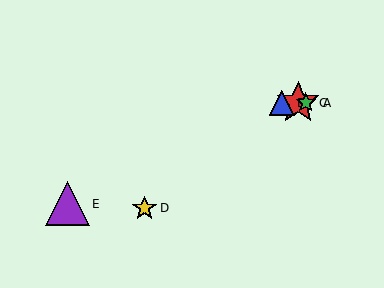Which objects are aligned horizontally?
Objects A, B, C are aligned horizontally.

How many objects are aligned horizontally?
3 objects (A, B, C) are aligned horizontally.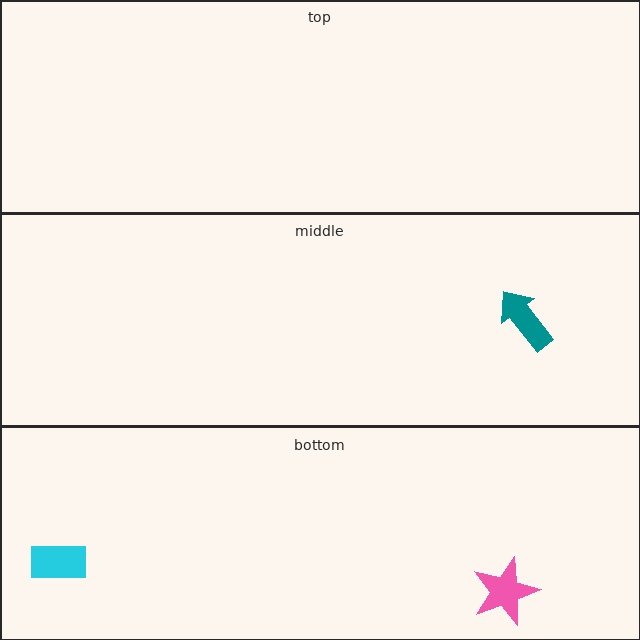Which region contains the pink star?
The bottom region.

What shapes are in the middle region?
The teal arrow.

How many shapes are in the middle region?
1.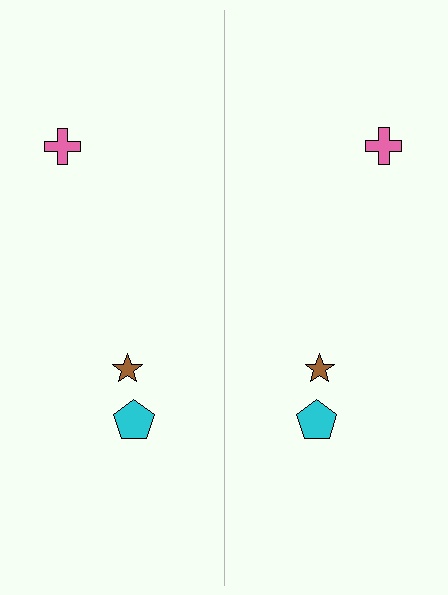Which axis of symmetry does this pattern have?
The pattern has a vertical axis of symmetry running through the center of the image.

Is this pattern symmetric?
Yes, this pattern has bilateral (reflection) symmetry.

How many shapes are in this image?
There are 6 shapes in this image.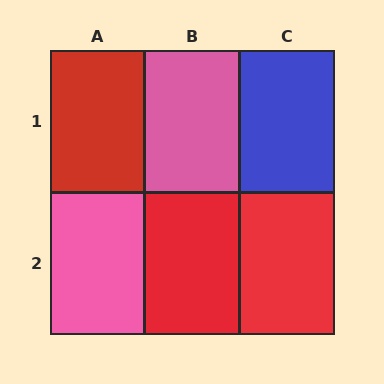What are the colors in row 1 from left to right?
Red, pink, blue.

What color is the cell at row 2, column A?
Pink.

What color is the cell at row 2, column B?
Red.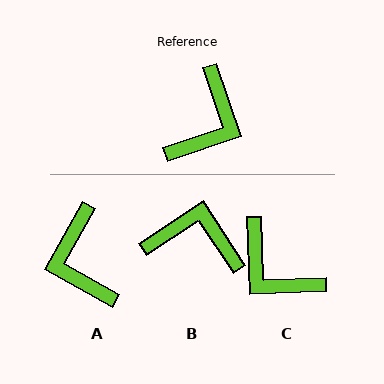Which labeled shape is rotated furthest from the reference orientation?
A, about 138 degrees away.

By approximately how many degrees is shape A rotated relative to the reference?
Approximately 138 degrees clockwise.